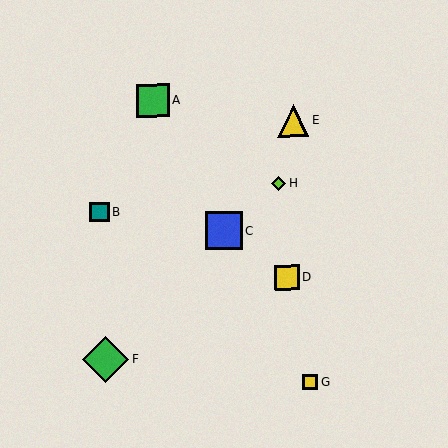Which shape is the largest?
The green diamond (labeled F) is the largest.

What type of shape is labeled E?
Shape E is a yellow triangle.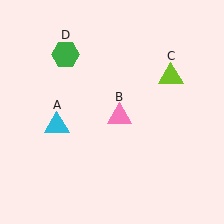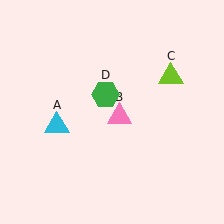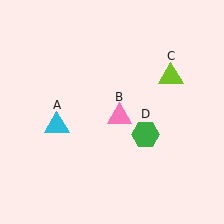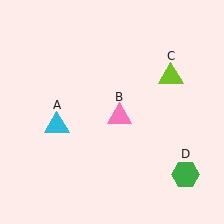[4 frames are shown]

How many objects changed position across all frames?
1 object changed position: green hexagon (object D).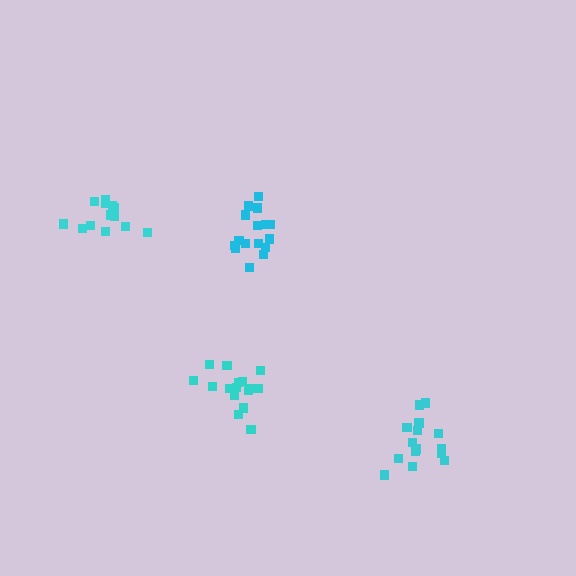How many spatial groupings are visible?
There are 4 spatial groupings.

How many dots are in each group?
Group 1: 16 dots, Group 2: 14 dots, Group 3: 16 dots, Group 4: 15 dots (61 total).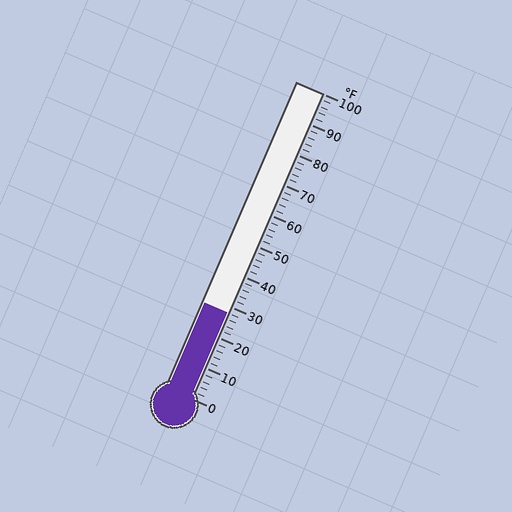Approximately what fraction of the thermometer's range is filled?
The thermometer is filled to approximately 30% of its range.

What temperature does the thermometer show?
The thermometer shows approximately 28°F.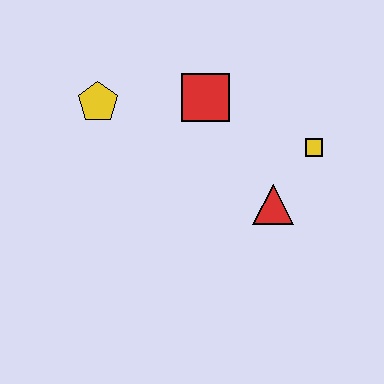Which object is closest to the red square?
The yellow pentagon is closest to the red square.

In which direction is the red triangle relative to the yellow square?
The red triangle is below the yellow square.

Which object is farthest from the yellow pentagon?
The yellow square is farthest from the yellow pentagon.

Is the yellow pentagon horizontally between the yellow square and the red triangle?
No